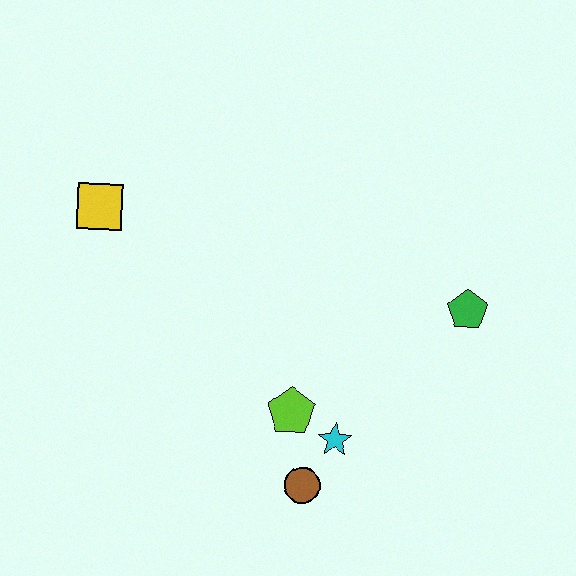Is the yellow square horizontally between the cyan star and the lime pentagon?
No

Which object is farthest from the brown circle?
The yellow square is farthest from the brown circle.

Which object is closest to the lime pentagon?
The cyan star is closest to the lime pentagon.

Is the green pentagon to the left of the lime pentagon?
No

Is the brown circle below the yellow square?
Yes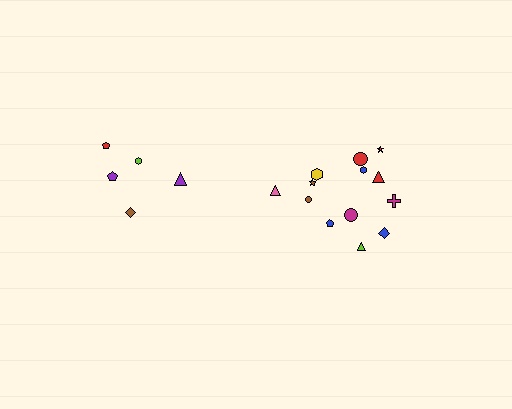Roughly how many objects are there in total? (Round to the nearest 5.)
Roughly 20 objects in total.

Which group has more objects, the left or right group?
The right group.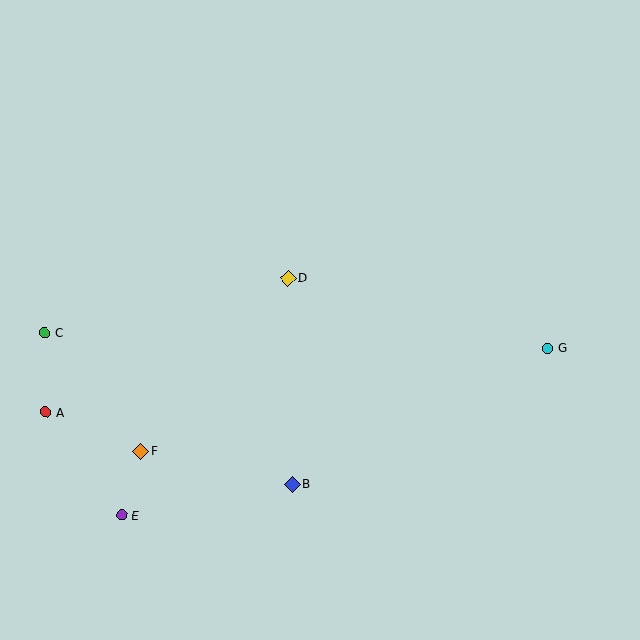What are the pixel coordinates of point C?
Point C is at (45, 333).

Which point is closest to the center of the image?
Point D at (288, 278) is closest to the center.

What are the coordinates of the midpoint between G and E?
The midpoint between G and E is at (335, 432).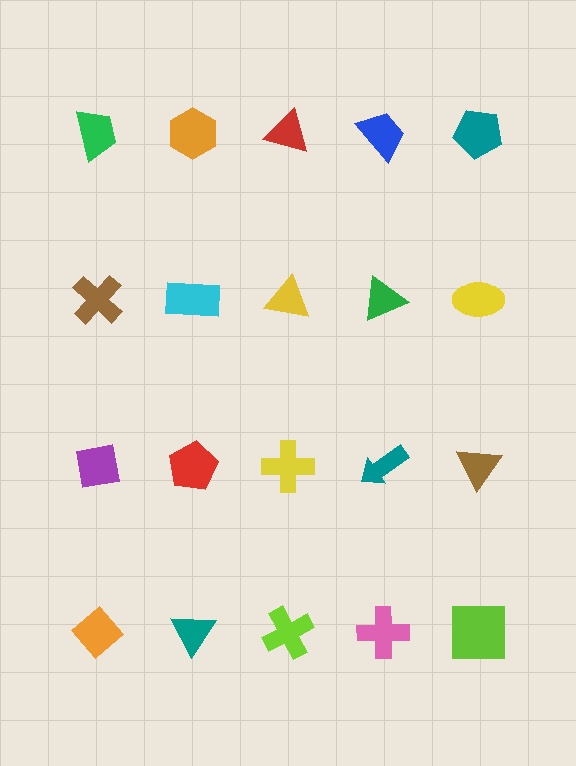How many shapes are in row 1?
5 shapes.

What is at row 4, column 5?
A lime square.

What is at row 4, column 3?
A lime cross.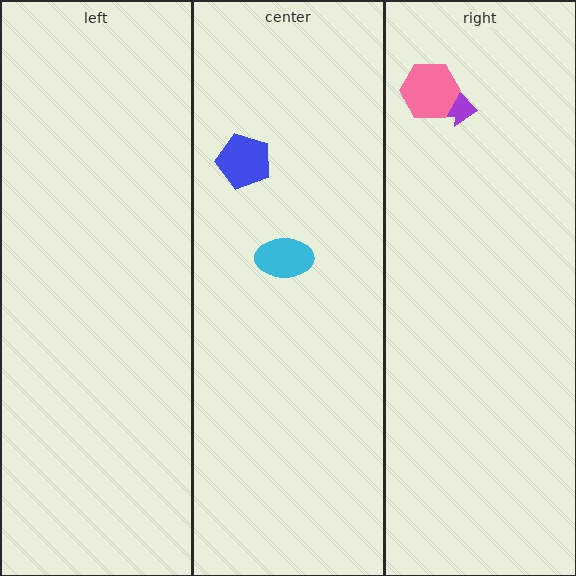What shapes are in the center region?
The blue pentagon, the cyan ellipse.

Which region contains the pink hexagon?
The right region.